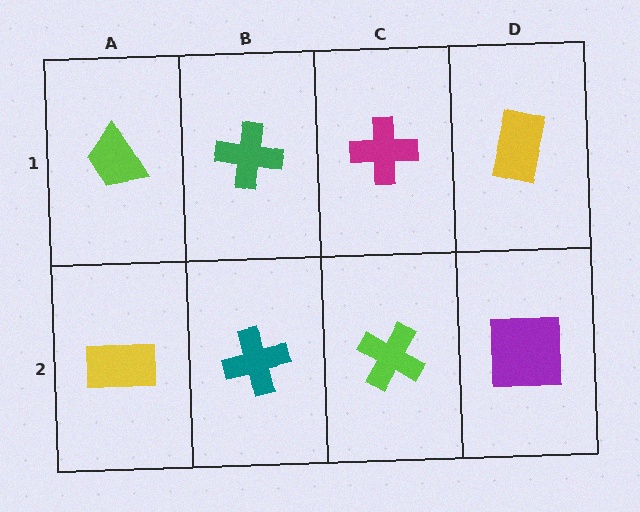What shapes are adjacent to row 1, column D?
A purple square (row 2, column D), a magenta cross (row 1, column C).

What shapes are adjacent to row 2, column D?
A yellow rectangle (row 1, column D), a lime cross (row 2, column C).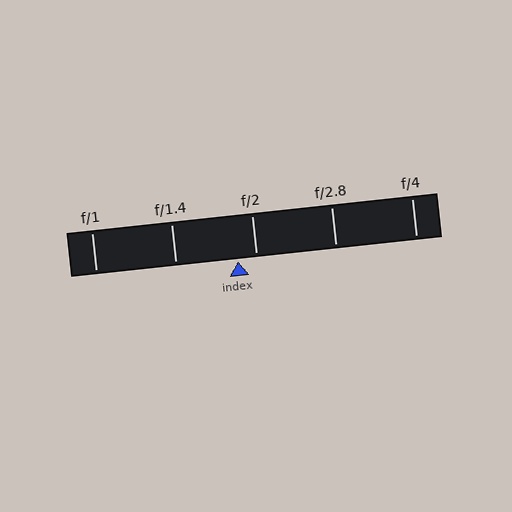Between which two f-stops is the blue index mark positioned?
The index mark is between f/1.4 and f/2.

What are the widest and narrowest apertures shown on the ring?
The widest aperture shown is f/1 and the narrowest is f/4.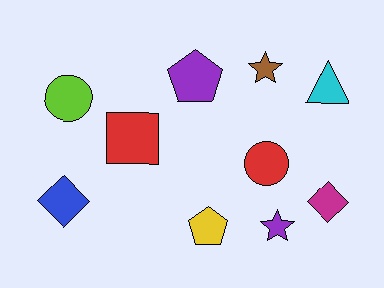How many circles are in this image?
There are 2 circles.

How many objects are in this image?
There are 10 objects.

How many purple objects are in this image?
There are 2 purple objects.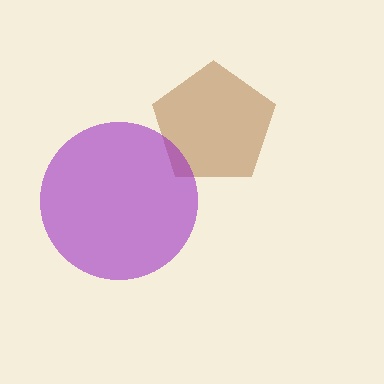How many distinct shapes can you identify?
There are 2 distinct shapes: a brown pentagon, a purple circle.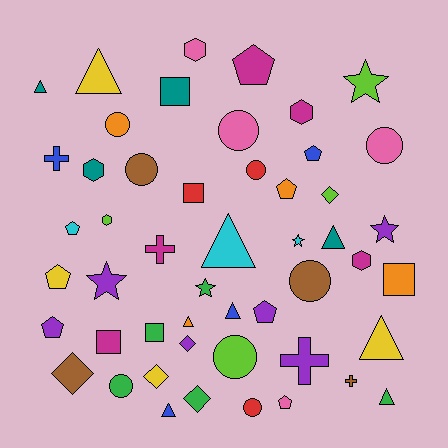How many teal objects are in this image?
There are 4 teal objects.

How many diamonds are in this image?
There are 5 diamonds.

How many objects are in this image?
There are 50 objects.